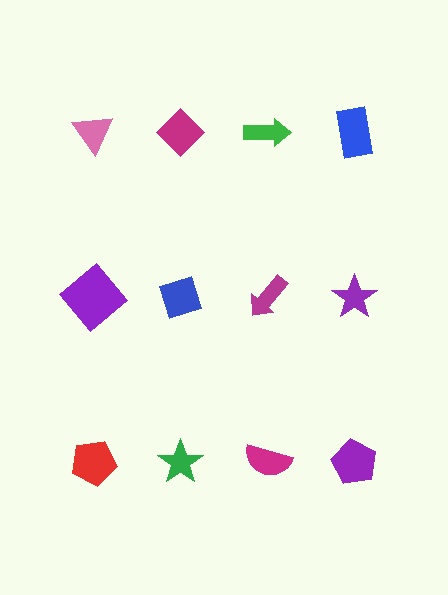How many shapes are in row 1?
4 shapes.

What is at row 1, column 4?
A blue rectangle.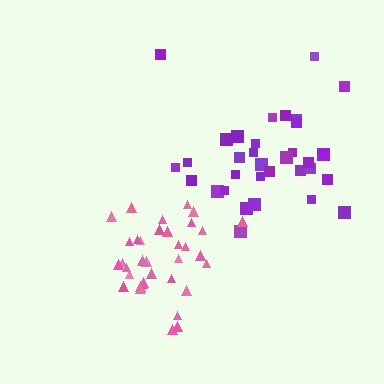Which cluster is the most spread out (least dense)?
Purple.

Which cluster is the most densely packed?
Pink.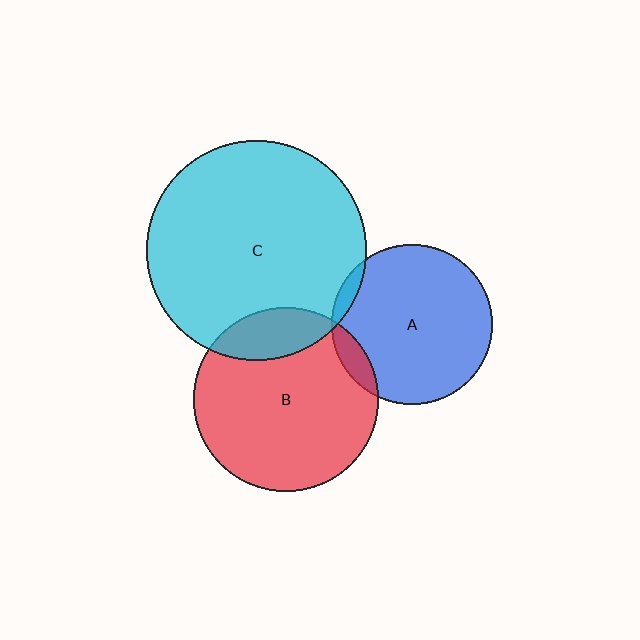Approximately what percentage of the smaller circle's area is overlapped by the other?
Approximately 10%.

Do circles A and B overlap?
Yes.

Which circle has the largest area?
Circle C (cyan).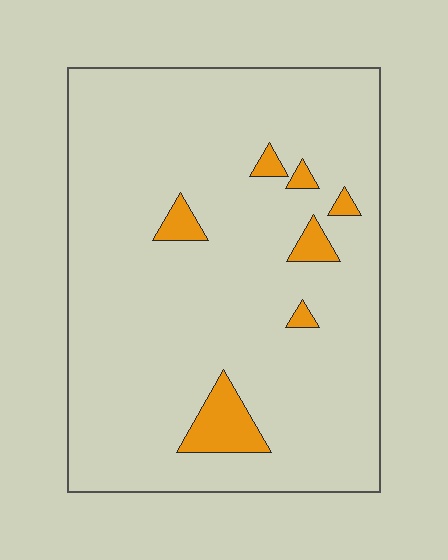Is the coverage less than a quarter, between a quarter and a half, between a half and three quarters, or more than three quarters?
Less than a quarter.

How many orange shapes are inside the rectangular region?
7.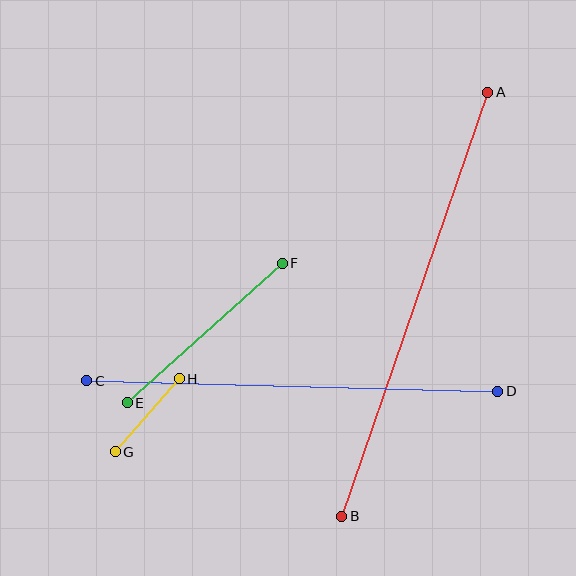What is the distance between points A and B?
The distance is approximately 448 pixels.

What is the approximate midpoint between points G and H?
The midpoint is at approximately (147, 415) pixels.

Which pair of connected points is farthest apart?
Points A and B are farthest apart.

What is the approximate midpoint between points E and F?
The midpoint is at approximately (205, 333) pixels.